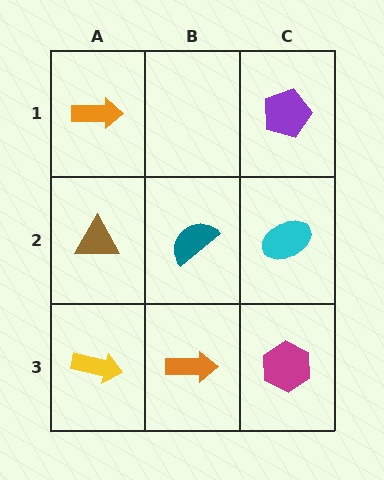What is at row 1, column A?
An orange arrow.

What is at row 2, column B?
A teal semicircle.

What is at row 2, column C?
A cyan ellipse.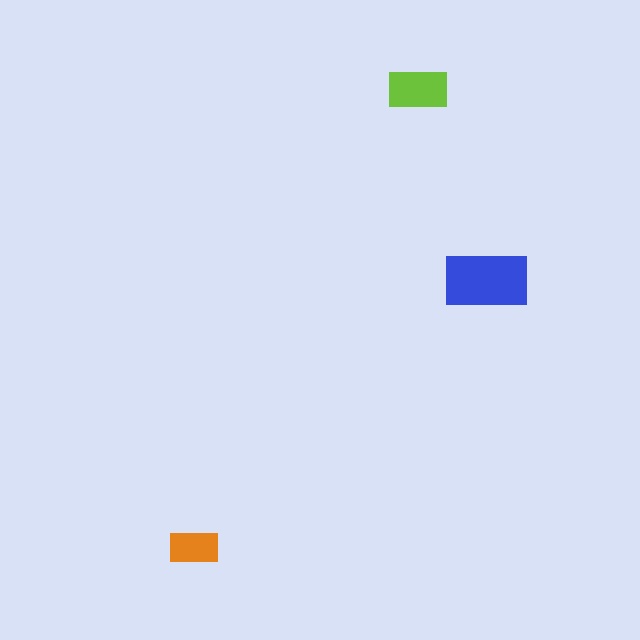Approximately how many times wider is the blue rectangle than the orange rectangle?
About 1.5 times wider.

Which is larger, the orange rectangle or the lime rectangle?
The lime one.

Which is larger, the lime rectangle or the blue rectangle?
The blue one.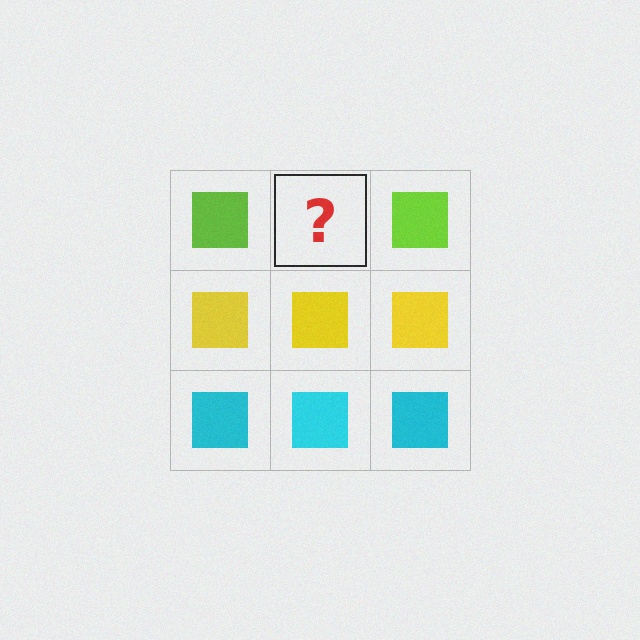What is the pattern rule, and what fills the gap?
The rule is that each row has a consistent color. The gap should be filled with a lime square.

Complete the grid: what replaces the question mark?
The question mark should be replaced with a lime square.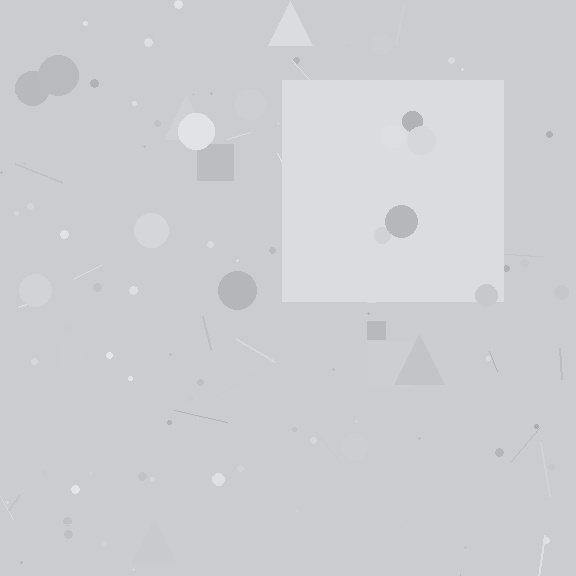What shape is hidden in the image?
A square is hidden in the image.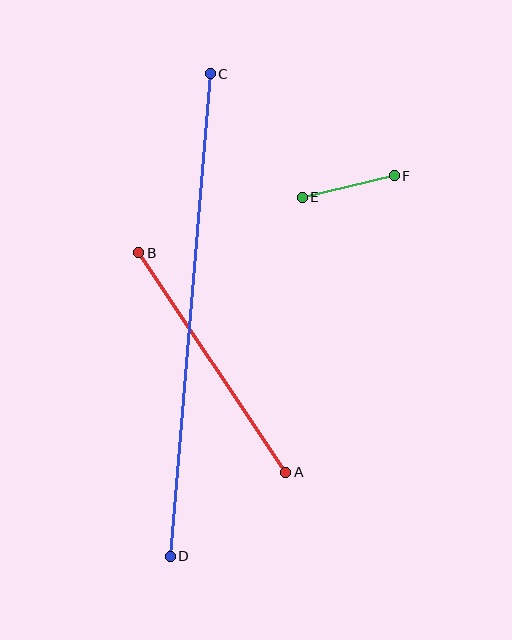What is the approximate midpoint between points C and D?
The midpoint is at approximately (190, 315) pixels.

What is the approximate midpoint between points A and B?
The midpoint is at approximately (212, 362) pixels.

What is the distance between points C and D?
The distance is approximately 484 pixels.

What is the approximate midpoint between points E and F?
The midpoint is at approximately (348, 186) pixels.